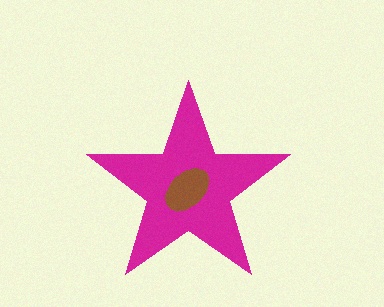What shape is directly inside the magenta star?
The brown ellipse.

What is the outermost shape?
The magenta star.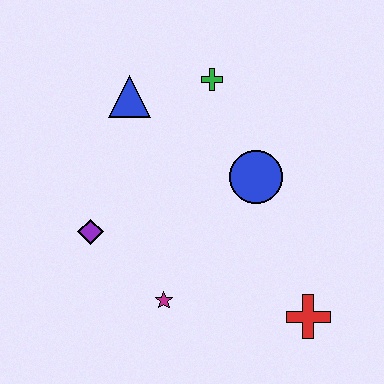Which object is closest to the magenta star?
The purple diamond is closest to the magenta star.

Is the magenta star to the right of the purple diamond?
Yes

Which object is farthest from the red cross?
The blue triangle is farthest from the red cross.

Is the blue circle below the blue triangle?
Yes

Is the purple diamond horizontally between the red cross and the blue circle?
No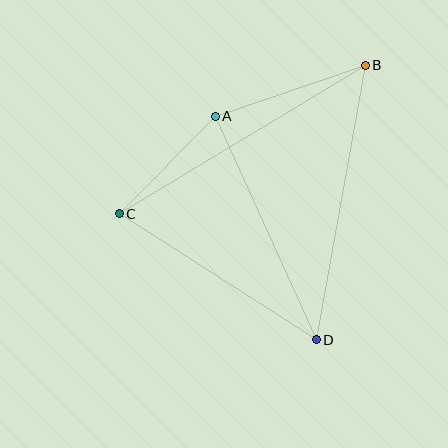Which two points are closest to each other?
Points A and C are closest to each other.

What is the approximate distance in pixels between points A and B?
The distance between A and B is approximately 158 pixels.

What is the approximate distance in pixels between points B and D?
The distance between B and D is approximately 279 pixels.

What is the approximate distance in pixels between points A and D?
The distance between A and D is approximately 245 pixels.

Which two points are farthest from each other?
Points B and C are farthest from each other.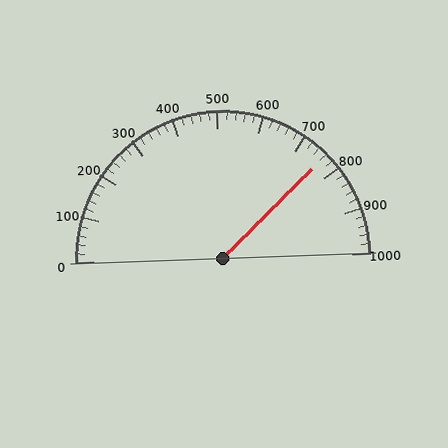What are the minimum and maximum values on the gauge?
The gauge ranges from 0 to 1000.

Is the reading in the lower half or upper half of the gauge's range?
The reading is in the upper half of the range (0 to 1000).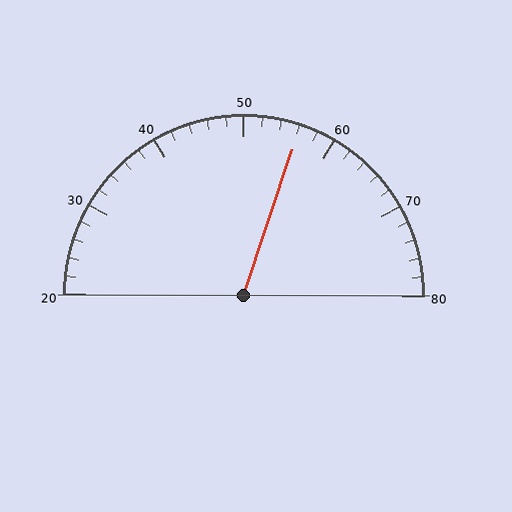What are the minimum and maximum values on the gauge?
The gauge ranges from 20 to 80.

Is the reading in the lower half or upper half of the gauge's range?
The reading is in the upper half of the range (20 to 80).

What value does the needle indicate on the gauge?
The needle indicates approximately 56.